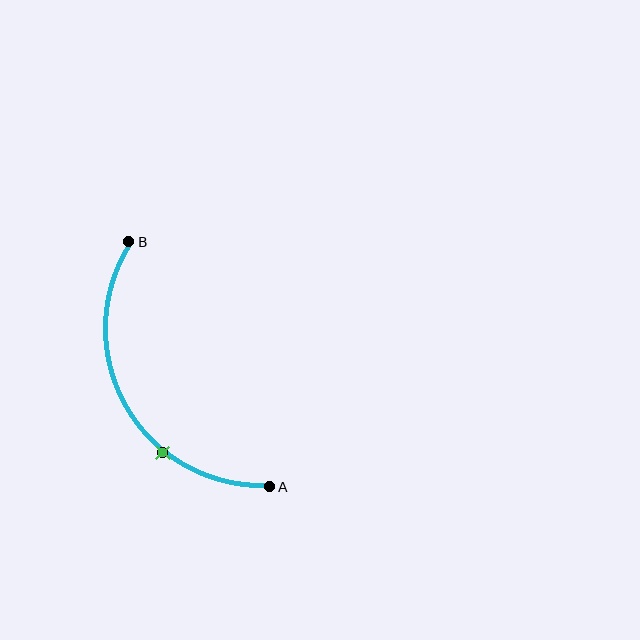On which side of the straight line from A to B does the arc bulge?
The arc bulges to the left of the straight line connecting A and B.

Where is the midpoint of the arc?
The arc midpoint is the point on the curve farthest from the straight line joining A and B. It sits to the left of that line.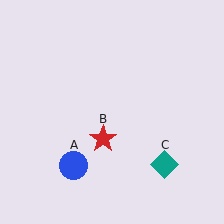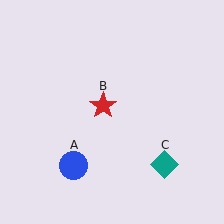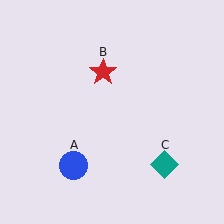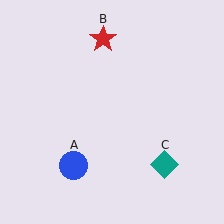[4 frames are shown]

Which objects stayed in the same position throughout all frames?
Blue circle (object A) and teal diamond (object C) remained stationary.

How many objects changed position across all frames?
1 object changed position: red star (object B).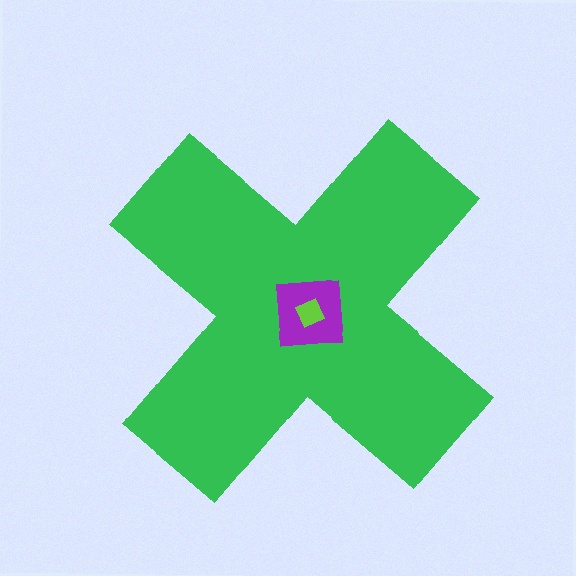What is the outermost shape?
The green cross.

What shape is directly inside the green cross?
The purple square.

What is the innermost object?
The lime square.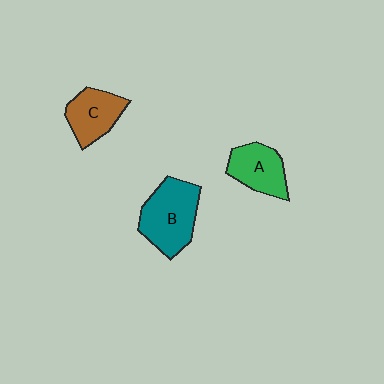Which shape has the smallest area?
Shape C (brown).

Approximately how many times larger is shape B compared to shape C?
Approximately 1.4 times.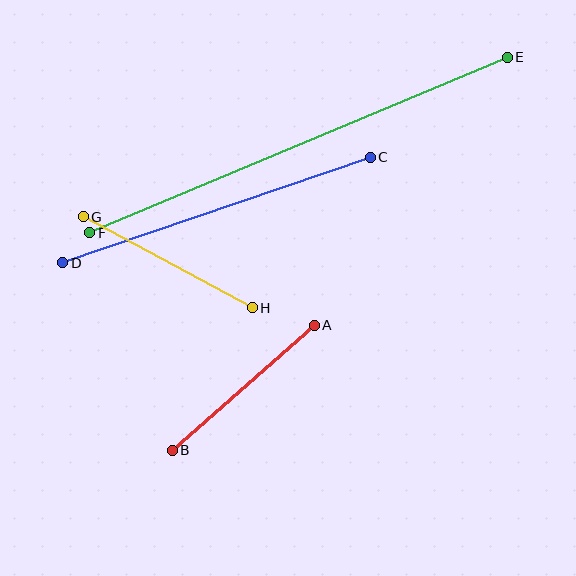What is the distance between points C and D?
The distance is approximately 325 pixels.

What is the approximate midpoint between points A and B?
The midpoint is at approximately (243, 388) pixels.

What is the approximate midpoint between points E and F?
The midpoint is at approximately (299, 145) pixels.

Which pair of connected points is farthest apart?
Points E and F are farthest apart.